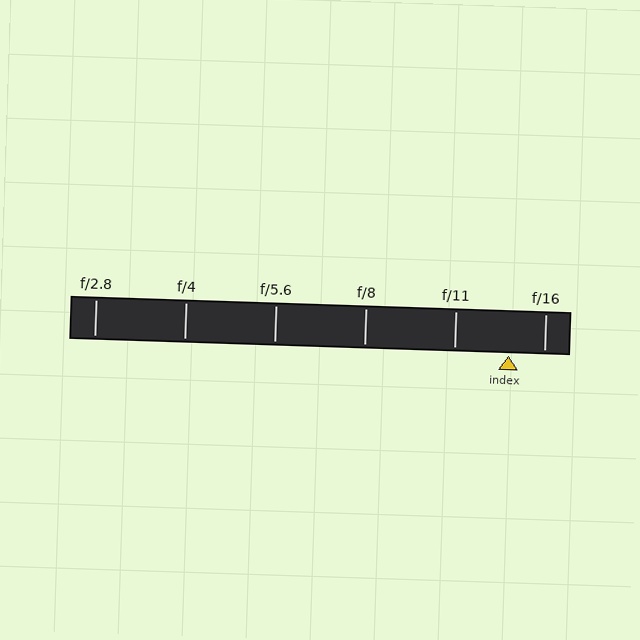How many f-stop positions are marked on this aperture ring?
There are 6 f-stop positions marked.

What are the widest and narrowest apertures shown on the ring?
The widest aperture shown is f/2.8 and the narrowest is f/16.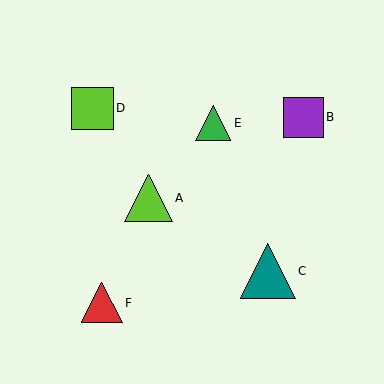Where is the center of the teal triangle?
The center of the teal triangle is at (268, 271).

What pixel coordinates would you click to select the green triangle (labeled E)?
Click at (213, 123) to select the green triangle E.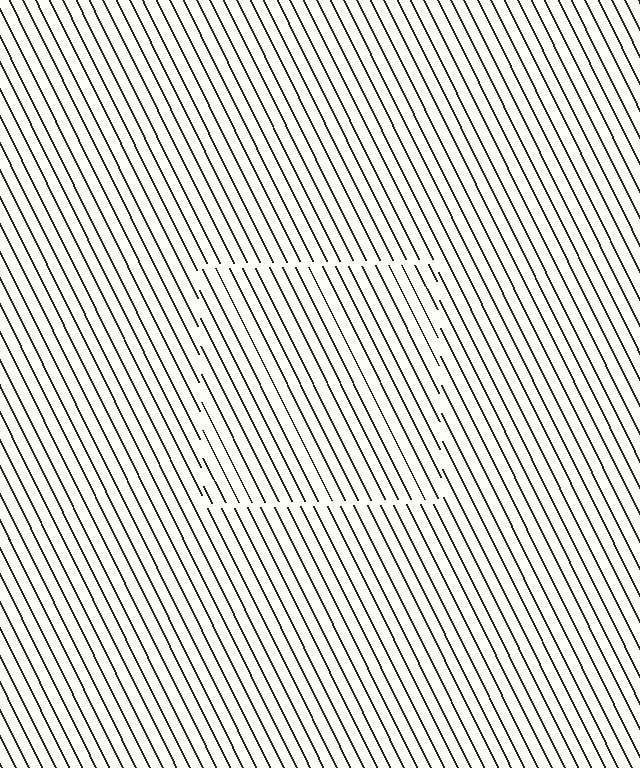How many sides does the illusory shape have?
4 sides — the line-ends trace a square.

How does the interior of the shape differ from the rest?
The interior of the shape contains the same grating, shifted by half a period — the contour is defined by the phase discontinuity where line-ends from the inner and outer gratings abut.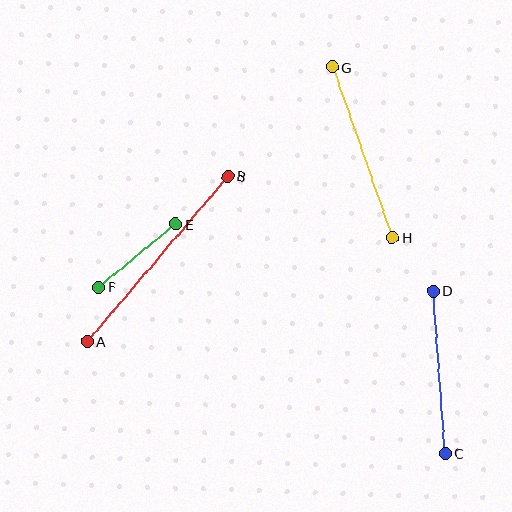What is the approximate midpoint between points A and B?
The midpoint is at approximately (158, 259) pixels.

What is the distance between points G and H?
The distance is approximately 181 pixels.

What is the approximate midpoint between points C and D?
The midpoint is at approximately (439, 372) pixels.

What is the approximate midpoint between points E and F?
The midpoint is at approximately (137, 256) pixels.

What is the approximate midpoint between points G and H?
The midpoint is at approximately (362, 152) pixels.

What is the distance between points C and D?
The distance is approximately 162 pixels.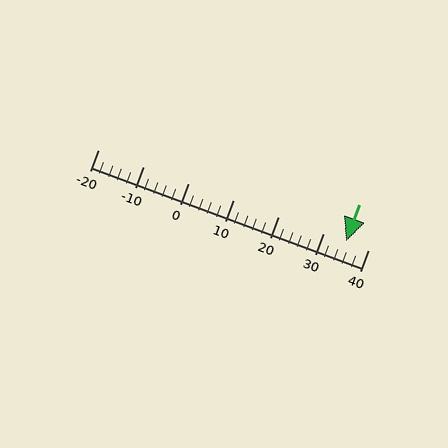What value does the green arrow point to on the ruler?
The green arrow points to approximately 35.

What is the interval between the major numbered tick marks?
The major tick marks are spaced 10 units apart.